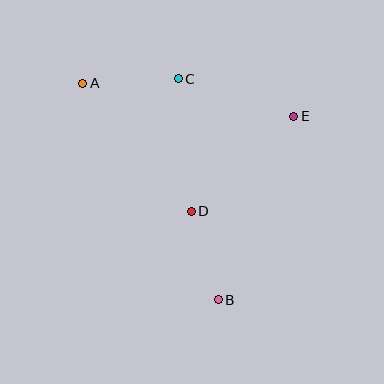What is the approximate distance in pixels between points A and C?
The distance between A and C is approximately 96 pixels.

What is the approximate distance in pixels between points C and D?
The distance between C and D is approximately 133 pixels.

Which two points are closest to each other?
Points B and D are closest to each other.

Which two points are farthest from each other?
Points A and B are farthest from each other.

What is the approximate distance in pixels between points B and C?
The distance between B and C is approximately 224 pixels.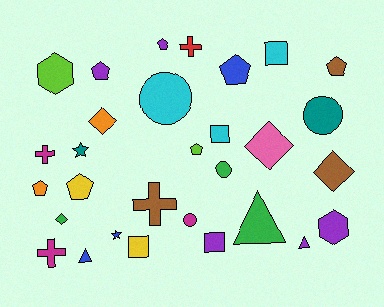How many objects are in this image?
There are 30 objects.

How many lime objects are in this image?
There are 2 lime objects.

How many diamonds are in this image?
There are 4 diamonds.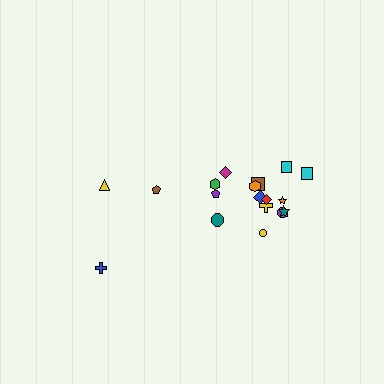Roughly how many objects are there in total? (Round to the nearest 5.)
Roughly 20 objects in total.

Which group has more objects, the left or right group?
The right group.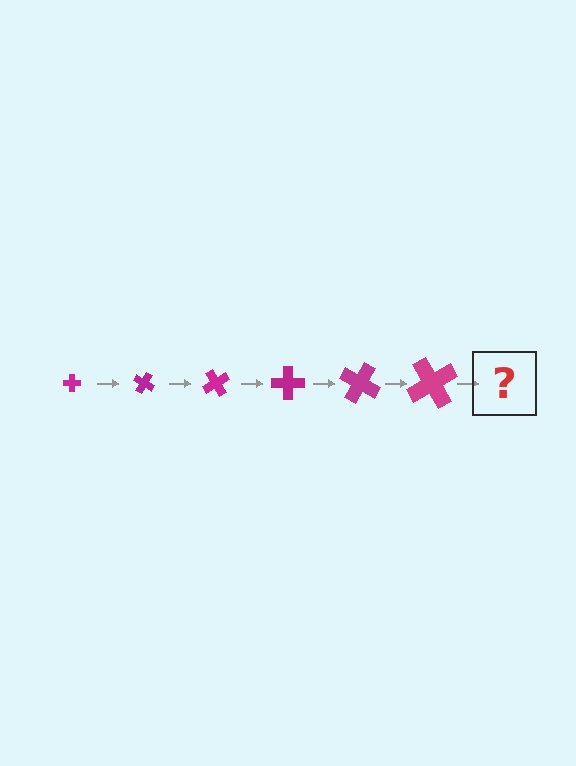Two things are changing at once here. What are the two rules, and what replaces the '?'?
The two rules are that the cross grows larger each step and it rotates 30 degrees each step. The '?' should be a cross, larger than the previous one and rotated 180 degrees from the start.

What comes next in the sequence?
The next element should be a cross, larger than the previous one and rotated 180 degrees from the start.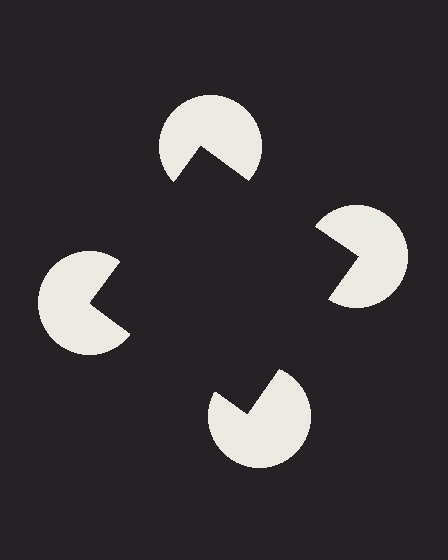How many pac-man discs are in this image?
There are 4 — one at each vertex of the illusory square.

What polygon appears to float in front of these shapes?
An illusory square — its edges are inferred from the aligned wedge cuts in the pac-man discs, not physically drawn.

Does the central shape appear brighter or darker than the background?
It typically appears slightly darker than the background, even though no actual brightness change is drawn.